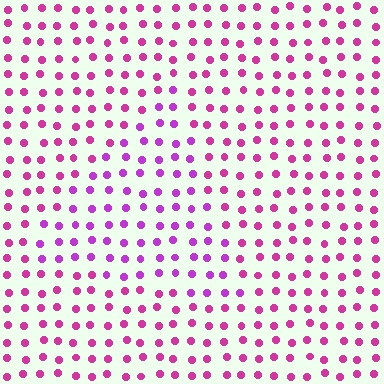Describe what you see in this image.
The image is filled with small magenta elements in a uniform arrangement. A triangle-shaped region is visible where the elements are tinted to a slightly different hue, forming a subtle color boundary.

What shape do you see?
I see a triangle.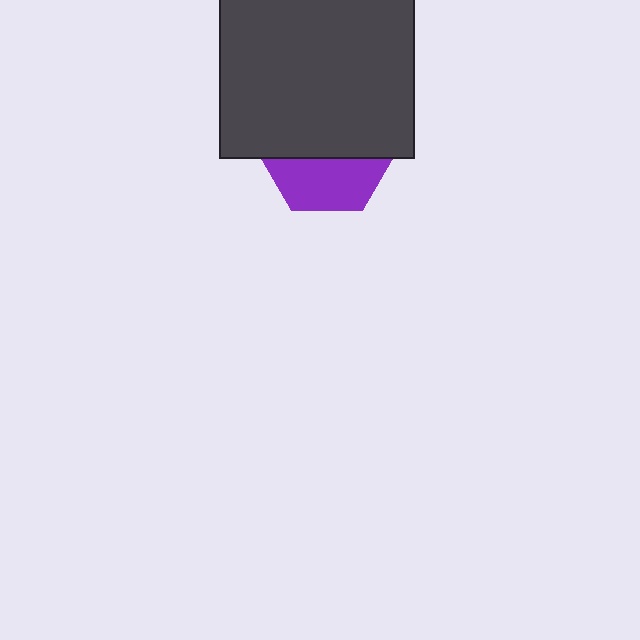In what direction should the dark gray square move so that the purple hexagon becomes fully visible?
The dark gray square should move up. That is the shortest direction to clear the overlap and leave the purple hexagon fully visible.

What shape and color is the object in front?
The object in front is a dark gray square.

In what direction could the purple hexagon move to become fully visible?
The purple hexagon could move down. That would shift it out from behind the dark gray square entirely.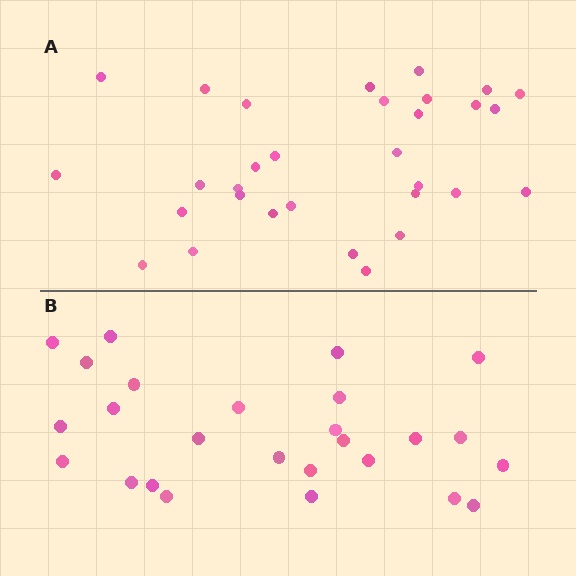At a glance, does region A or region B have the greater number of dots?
Region A (the top region) has more dots.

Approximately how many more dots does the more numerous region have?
Region A has about 5 more dots than region B.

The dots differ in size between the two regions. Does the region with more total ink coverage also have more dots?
No. Region B has more total ink coverage because its dots are larger, but region A actually contains more individual dots. Total area can be misleading — the number of items is what matters here.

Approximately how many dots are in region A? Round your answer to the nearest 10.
About 30 dots. (The exact count is 31, which rounds to 30.)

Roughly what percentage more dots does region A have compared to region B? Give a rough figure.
About 20% more.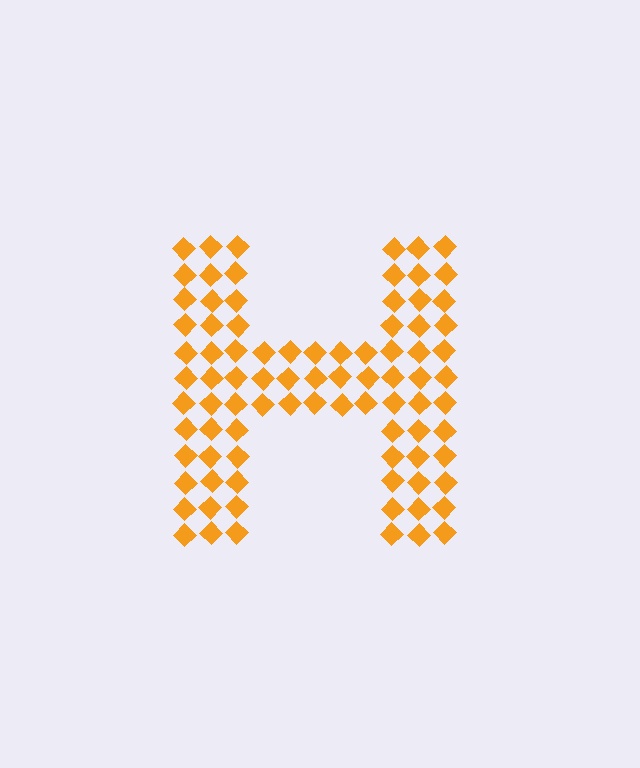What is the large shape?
The large shape is the letter H.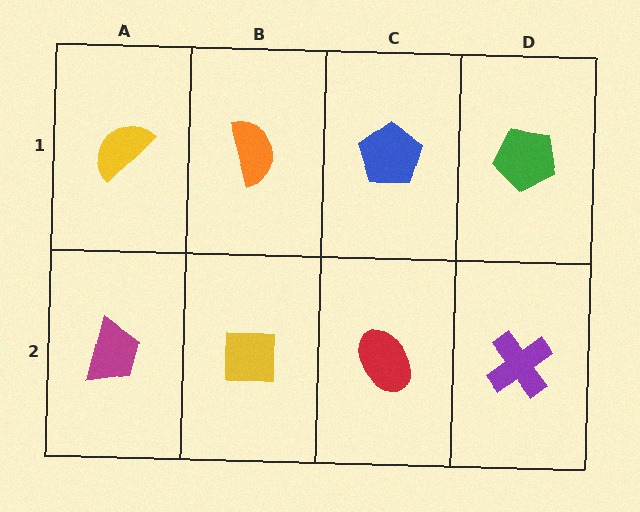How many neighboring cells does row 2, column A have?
2.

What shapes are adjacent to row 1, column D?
A purple cross (row 2, column D), a blue pentagon (row 1, column C).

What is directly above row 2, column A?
A yellow semicircle.